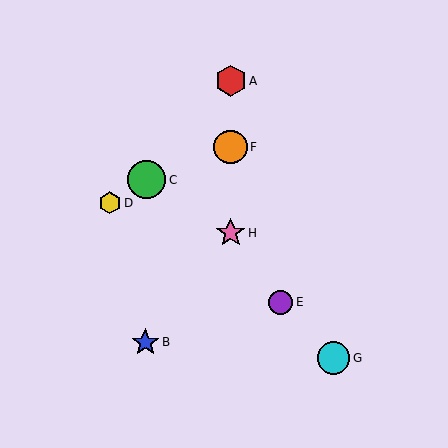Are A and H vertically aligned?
Yes, both are at x≈231.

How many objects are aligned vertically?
3 objects (A, F, H) are aligned vertically.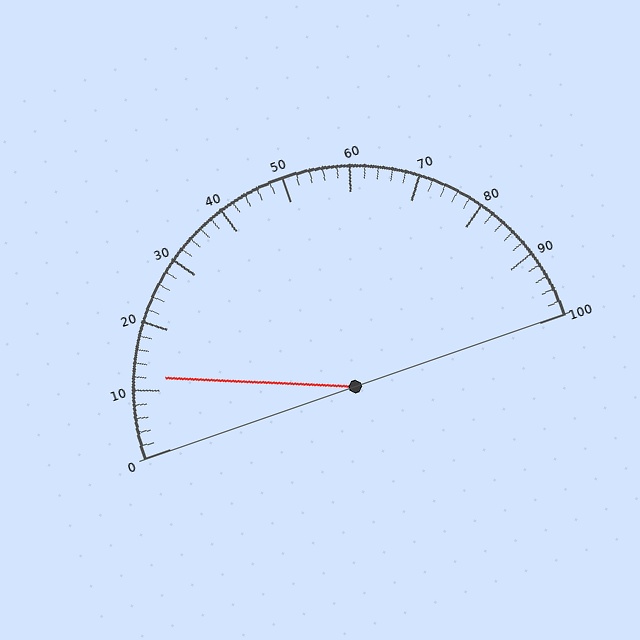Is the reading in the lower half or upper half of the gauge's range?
The reading is in the lower half of the range (0 to 100).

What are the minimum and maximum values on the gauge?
The gauge ranges from 0 to 100.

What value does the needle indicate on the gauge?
The needle indicates approximately 12.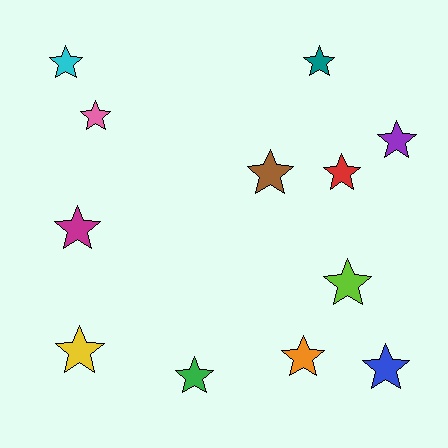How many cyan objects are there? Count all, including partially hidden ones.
There is 1 cyan object.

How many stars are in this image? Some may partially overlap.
There are 12 stars.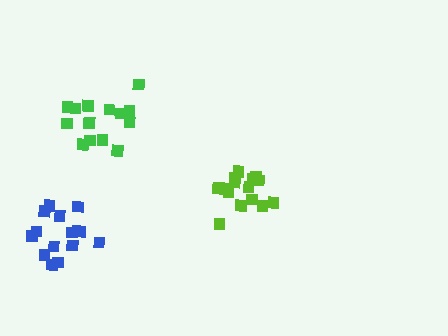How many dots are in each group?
Group 1: 15 dots, Group 2: 14 dots, Group 3: 15 dots (44 total).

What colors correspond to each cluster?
The clusters are colored: blue, green, lime.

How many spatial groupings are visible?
There are 3 spatial groupings.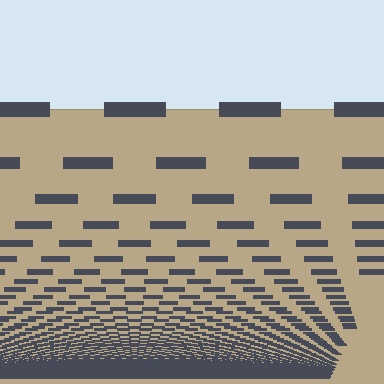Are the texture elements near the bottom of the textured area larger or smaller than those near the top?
Smaller. The gradient is inverted — elements near the bottom are smaller and denser.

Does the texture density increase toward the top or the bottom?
Density increases toward the bottom.